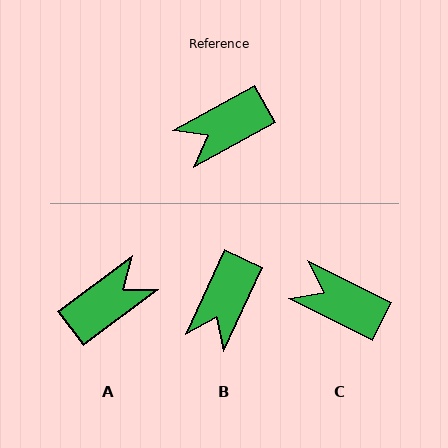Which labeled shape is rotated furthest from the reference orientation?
A, about 172 degrees away.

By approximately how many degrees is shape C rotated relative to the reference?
Approximately 55 degrees clockwise.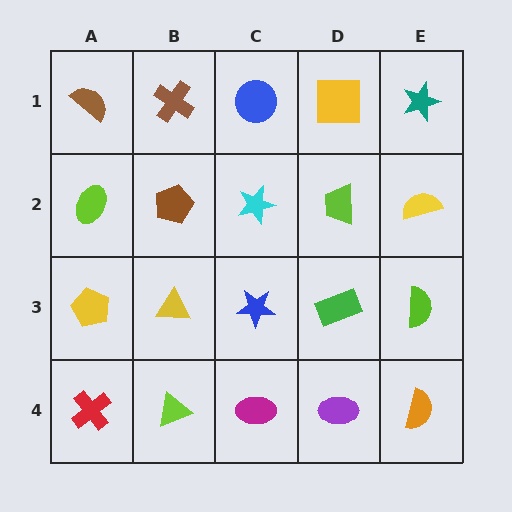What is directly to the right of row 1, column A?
A brown cross.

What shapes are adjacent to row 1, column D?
A lime trapezoid (row 2, column D), a blue circle (row 1, column C), a teal star (row 1, column E).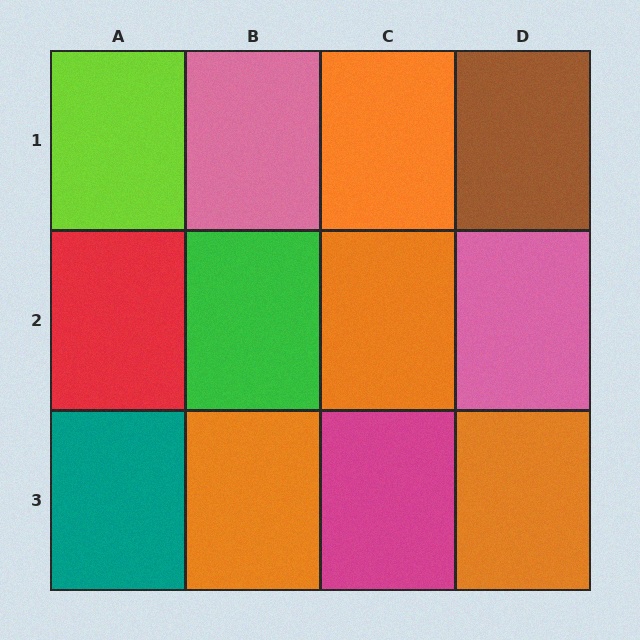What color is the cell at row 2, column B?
Green.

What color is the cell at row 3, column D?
Orange.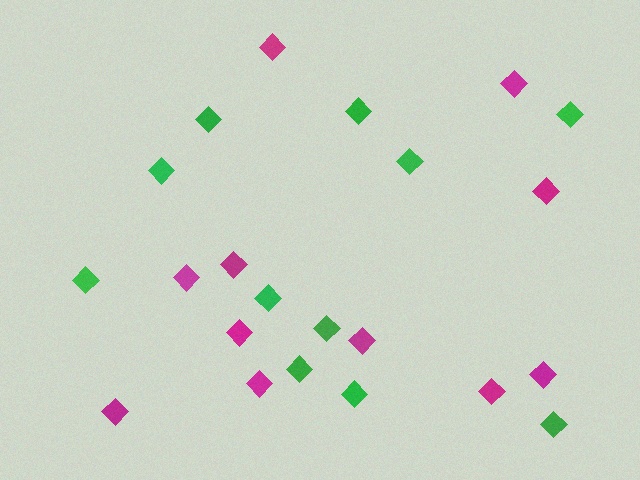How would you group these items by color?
There are 2 groups: one group of green diamonds (11) and one group of magenta diamonds (11).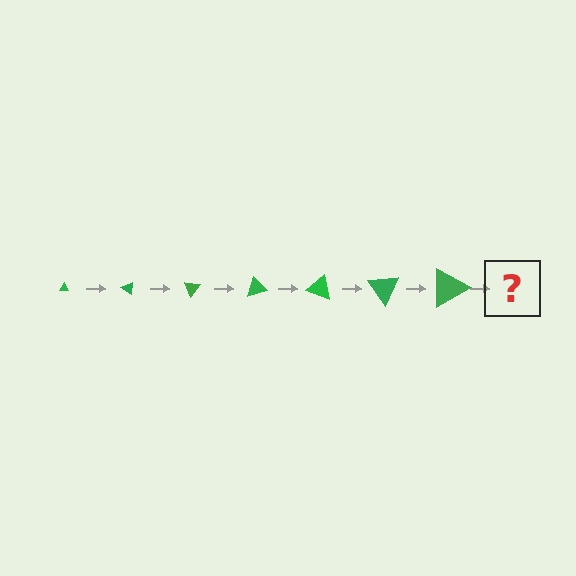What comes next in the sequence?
The next element should be a triangle, larger than the previous one and rotated 245 degrees from the start.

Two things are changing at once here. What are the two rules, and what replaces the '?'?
The two rules are that the triangle grows larger each step and it rotates 35 degrees each step. The '?' should be a triangle, larger than the previous one and rotated 245 degrees from the start.